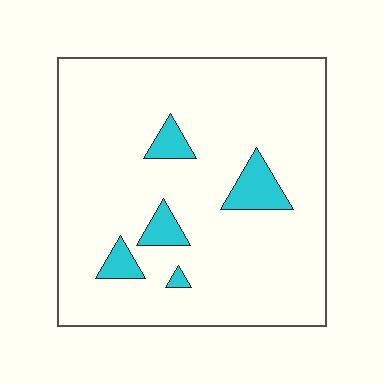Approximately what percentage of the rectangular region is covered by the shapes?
Approximately 10%.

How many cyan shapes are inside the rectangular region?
5.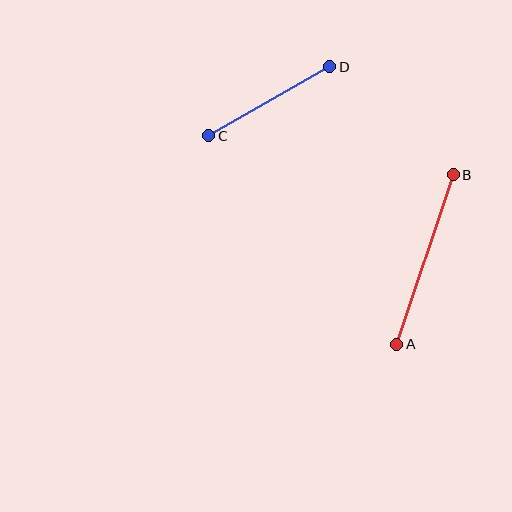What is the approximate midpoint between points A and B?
The midpoint is at approximately (425, 260) pixels.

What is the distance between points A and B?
The distance is approximately 179 pixels.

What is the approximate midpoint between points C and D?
The midpoint is at approximately (269, 101) pixels.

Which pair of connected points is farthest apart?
Points A and B are farthest apart.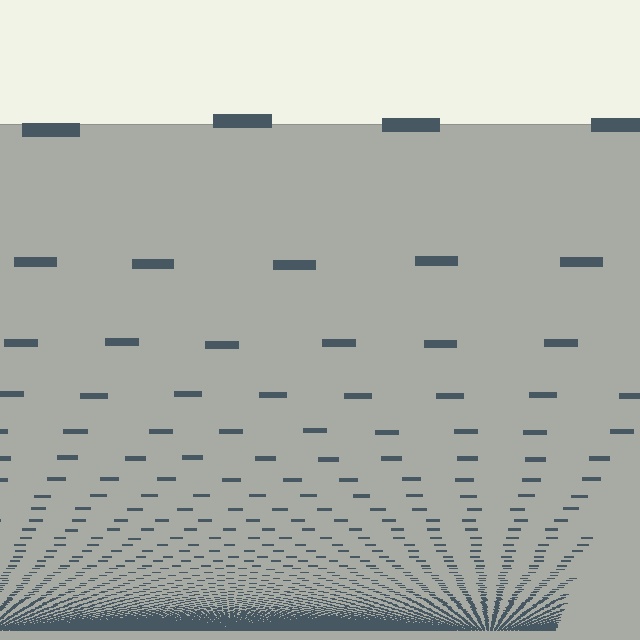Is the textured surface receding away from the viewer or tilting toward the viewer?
The surface appears to tilt toward the viewer. Texture elements get larger and sparser toward the top.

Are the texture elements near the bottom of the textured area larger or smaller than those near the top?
Smaller. The gradient is inverted — elements near the bottom are smaller and denser.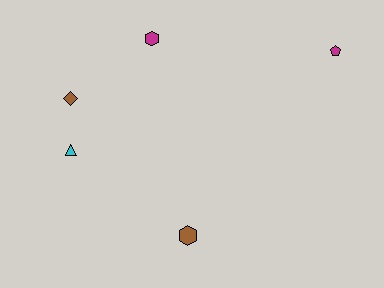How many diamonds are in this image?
There is 1 diamond.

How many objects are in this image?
There are 5 objects.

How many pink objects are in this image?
There are no pink objects.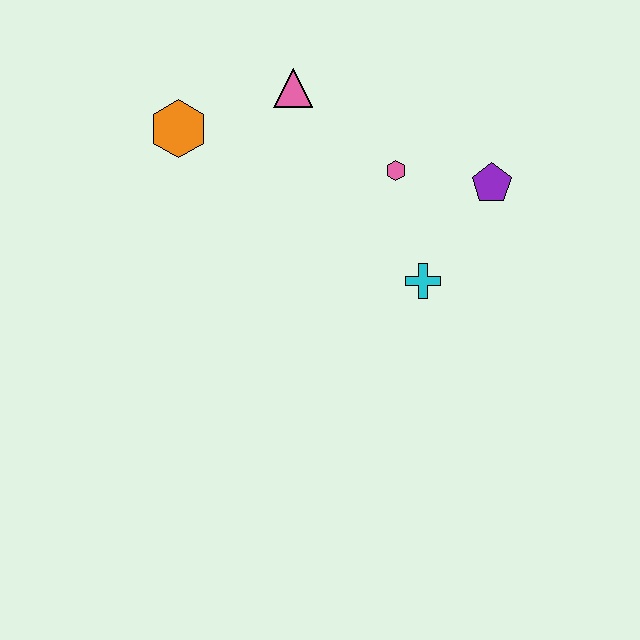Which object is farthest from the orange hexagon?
The purple pentagon is farthest from the orange hexagon.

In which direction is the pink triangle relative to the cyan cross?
The pink triangle is above the cyan cross.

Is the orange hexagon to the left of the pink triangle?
Yes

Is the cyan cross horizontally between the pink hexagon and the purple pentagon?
Yes